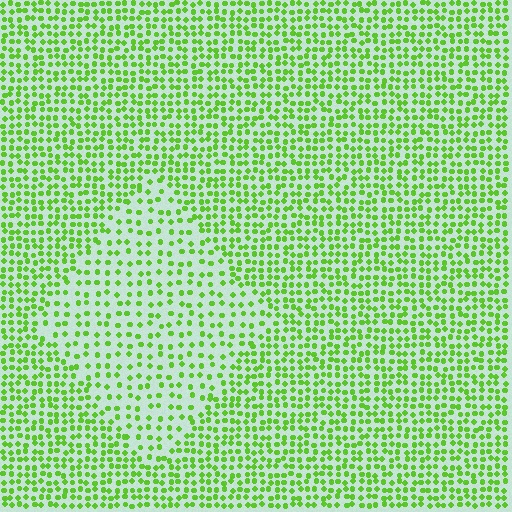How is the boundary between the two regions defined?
The boundary is defined by a change in element density (approximately 1.8x ratio). All elements are the same color, size, and shape.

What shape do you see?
I see a diamond.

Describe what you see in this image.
The image contains small lime elements arranged at two different densities. A diamond-shaped region is visible where the elements are less densely packed than the surrounding area.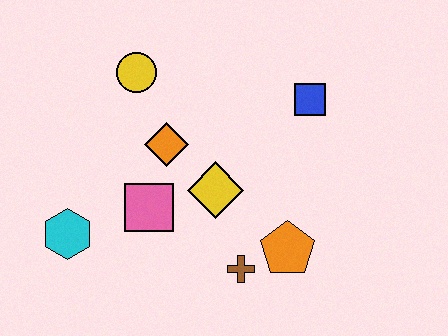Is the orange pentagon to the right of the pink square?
Yes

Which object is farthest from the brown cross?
The yellow circle is farthest from the brown cross.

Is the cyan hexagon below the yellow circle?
Yes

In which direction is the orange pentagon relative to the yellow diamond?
The orange pentagon is to the right of the yellow diamond.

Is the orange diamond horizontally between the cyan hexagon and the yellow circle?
No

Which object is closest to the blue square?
The yellow diamond is closest to the blue square.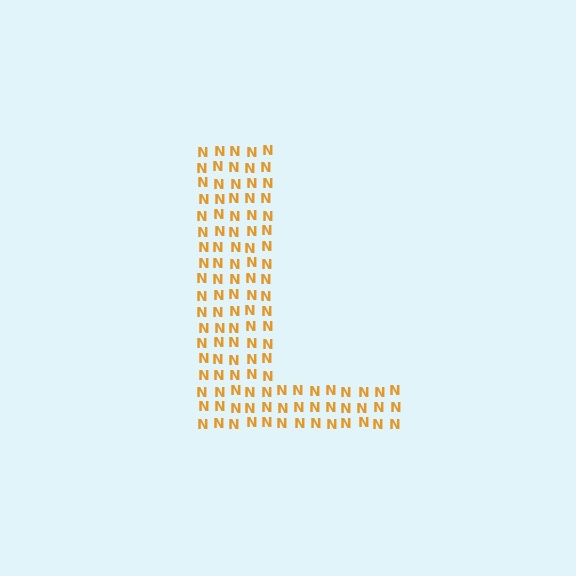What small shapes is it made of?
It is made of small letter N's.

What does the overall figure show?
The overall figure shows the letter L.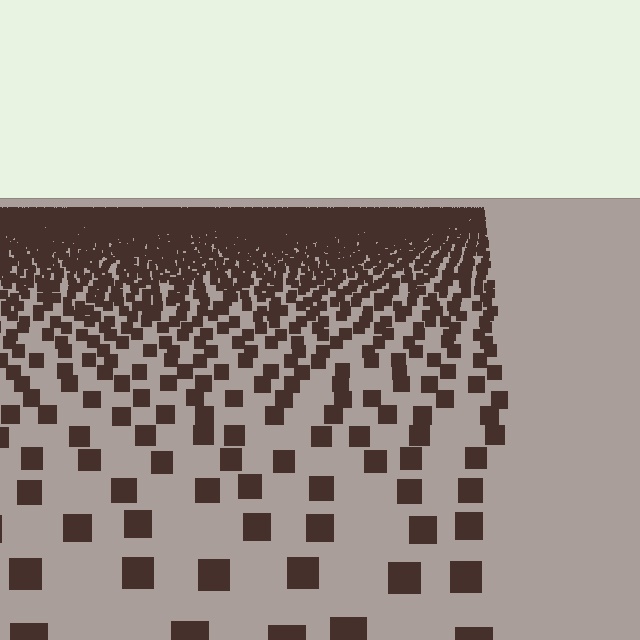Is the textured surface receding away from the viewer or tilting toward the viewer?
The surface is receding away from the viewer. Texture elements get smaller and denser toward the top.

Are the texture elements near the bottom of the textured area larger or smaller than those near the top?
Larger. Near the bottom, elements are closer to the viewer and appear at a bigger on-screen size.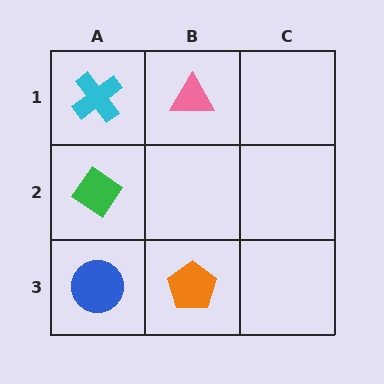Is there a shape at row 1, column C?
No, that cell is empty.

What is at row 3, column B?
An orange pentagon.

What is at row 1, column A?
A cyan cross.